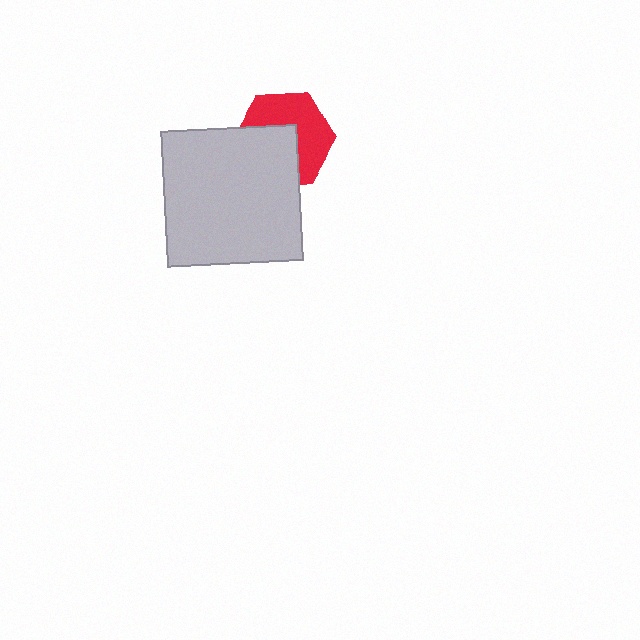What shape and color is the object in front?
The object in front is a light gray square.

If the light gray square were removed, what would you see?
You would see the complete red hexagon.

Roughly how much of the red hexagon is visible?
About half of it is visible (roughly 54%).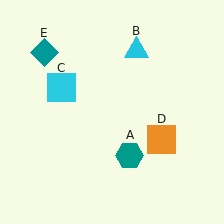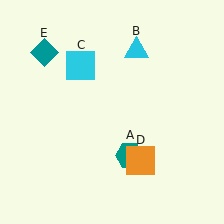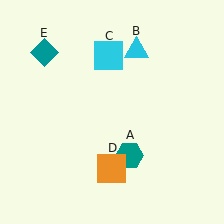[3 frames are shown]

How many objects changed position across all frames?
2 objects changed position: cyan square (object C), orange square (object D).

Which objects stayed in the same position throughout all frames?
Teal hexagon (object A) and cyan triangle (object B) and teal diamond (object E) remained stationary.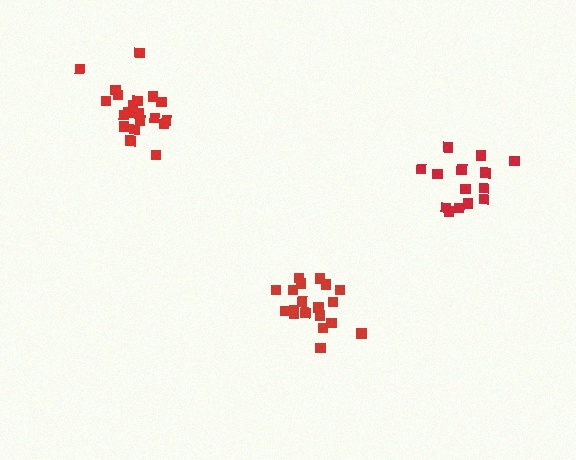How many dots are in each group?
Group 1: 20 dots, Group 2: 20 dots, Group 3: 14 dots (54 total).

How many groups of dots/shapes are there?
There are 3 groups.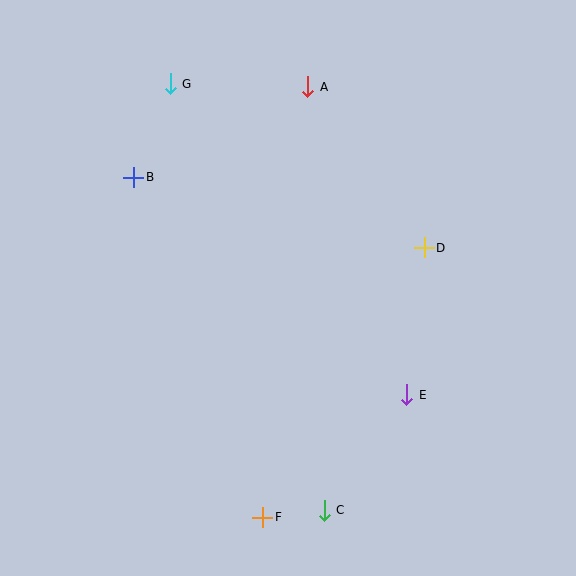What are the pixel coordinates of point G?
Point G is at (170, 84).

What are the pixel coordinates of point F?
Point F is at (263, 517).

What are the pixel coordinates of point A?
Point A is at (308, 87).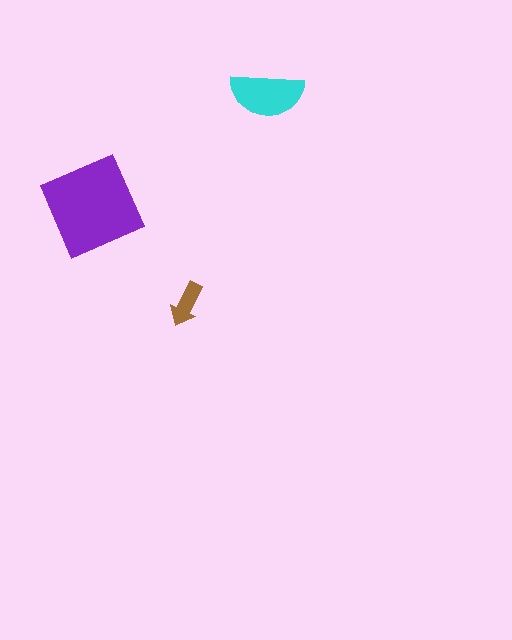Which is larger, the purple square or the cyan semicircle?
The purple square.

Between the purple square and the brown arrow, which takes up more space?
The purple square.